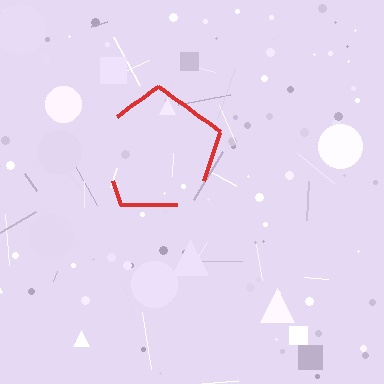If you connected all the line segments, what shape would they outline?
They would outline a pentagon.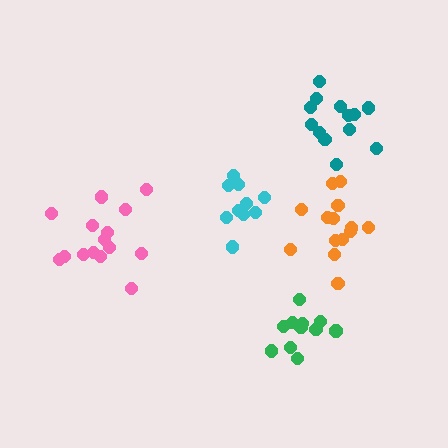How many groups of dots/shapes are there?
There are 5 groups.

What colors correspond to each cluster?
The clusters are colored: pink, orange, cyan, green, teal.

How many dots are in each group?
Group 1: 15 dots, Group 2: 14 dots, Group 3: 10 dots, Group 4: 12 dots, Group 5: 14 dots (65 total).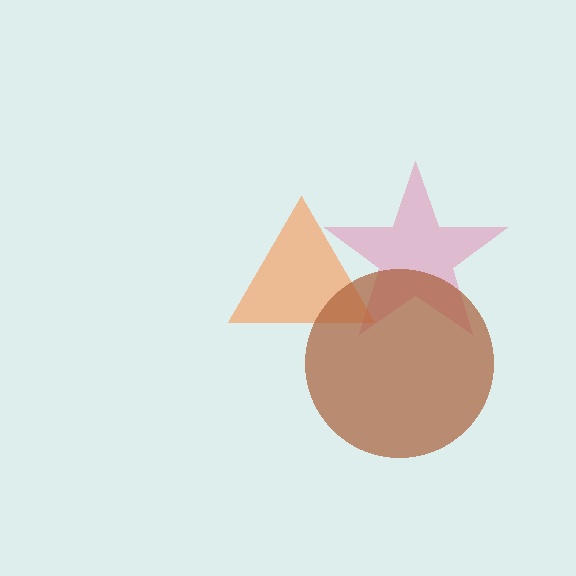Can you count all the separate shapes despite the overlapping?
Yes, there are 3 separate shapes.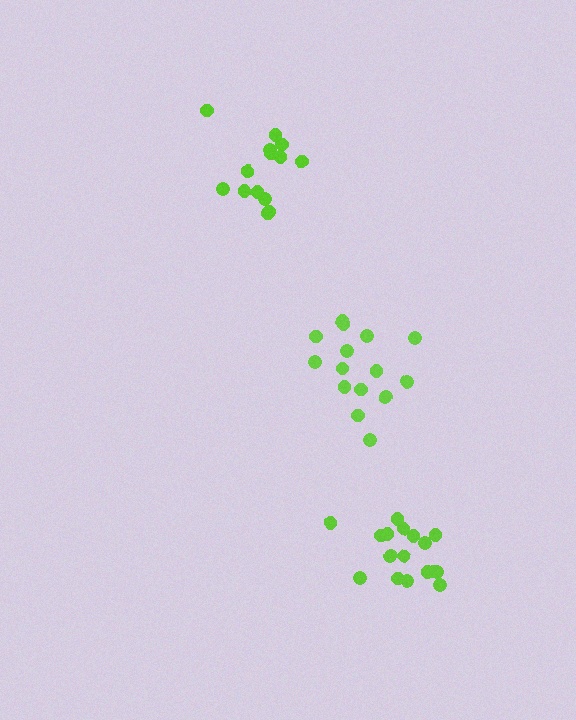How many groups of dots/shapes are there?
There are 3 groups.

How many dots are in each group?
Group 1: 14 dots, Group 2: 15 dots, Group 3: 17 dots (46 total).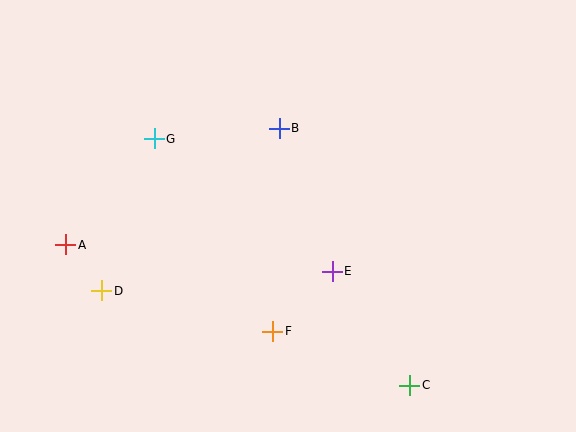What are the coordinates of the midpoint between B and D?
The midpoint between B and D is at (190, 210).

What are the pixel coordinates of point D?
Point D is at (102, 291).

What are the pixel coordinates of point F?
Point F is at (272, 331).